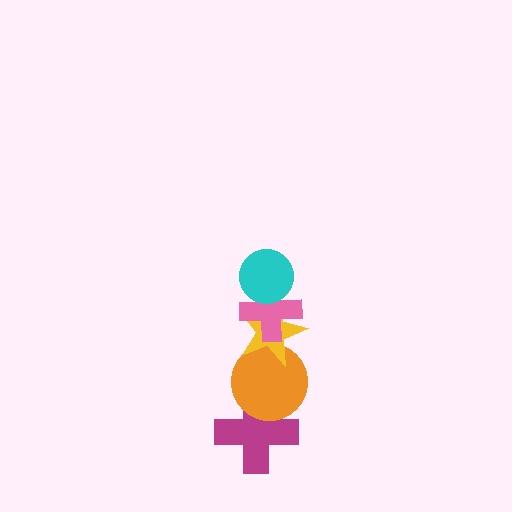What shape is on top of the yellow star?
The pink cross is on top of the yellow star.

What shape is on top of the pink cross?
The cyan circle is on top of the pink cross.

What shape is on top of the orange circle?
The yellow star is on top of the orange circle.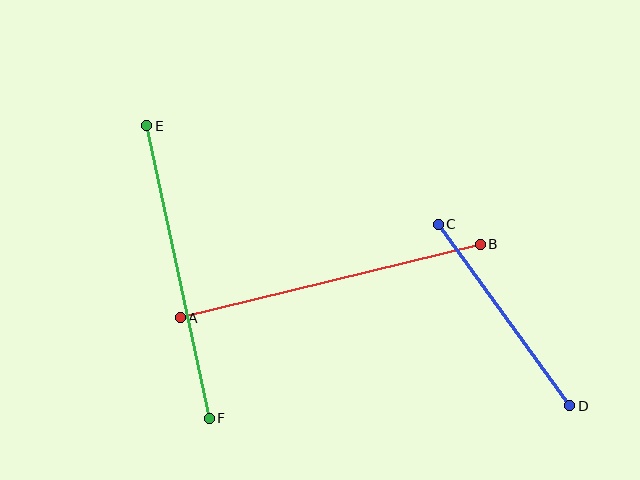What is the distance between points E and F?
The distance is approximately 299 pixels.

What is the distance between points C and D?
The distance is approximately 224 pixels.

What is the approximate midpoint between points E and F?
The midpoint is at approximately (178, 272) pixels.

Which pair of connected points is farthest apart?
Points A and B are farthest apart.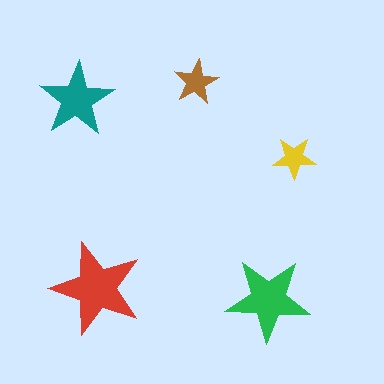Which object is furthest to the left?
The teal star is leftmost.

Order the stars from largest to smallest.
the red one, the green one, the teal one, the brown one, the yellow one.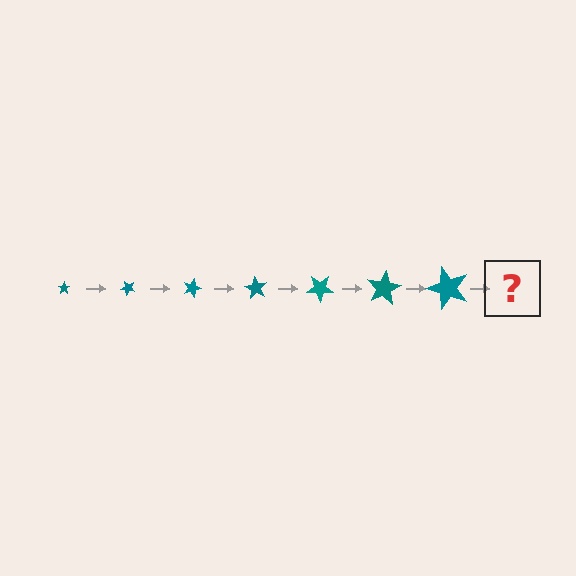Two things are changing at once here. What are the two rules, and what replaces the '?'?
The two rules are that the star grows larger each step and it rotates 45 degrees each step. The '?' should be a star, larger than the previous one and rotated 315 degrees from the start.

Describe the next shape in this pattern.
It should be a star, larger than the previous one and rotated 315 degrees from the start.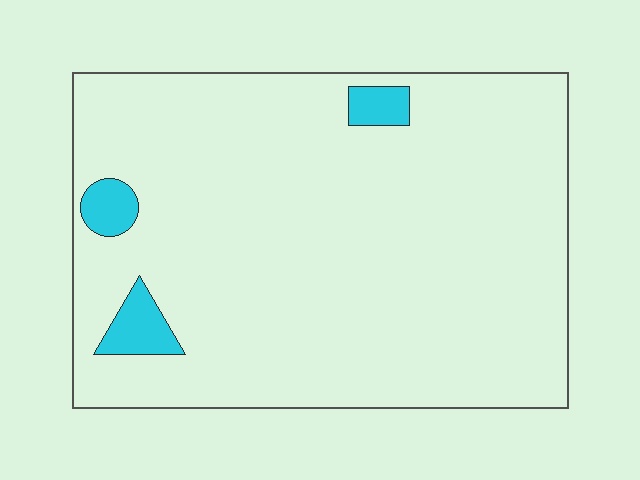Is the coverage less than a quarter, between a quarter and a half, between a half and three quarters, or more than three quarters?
Less than a quarter.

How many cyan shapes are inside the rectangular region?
3.